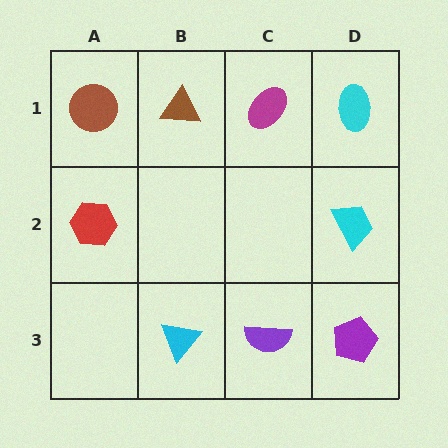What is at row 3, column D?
A purple pentagon.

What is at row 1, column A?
A brown circle.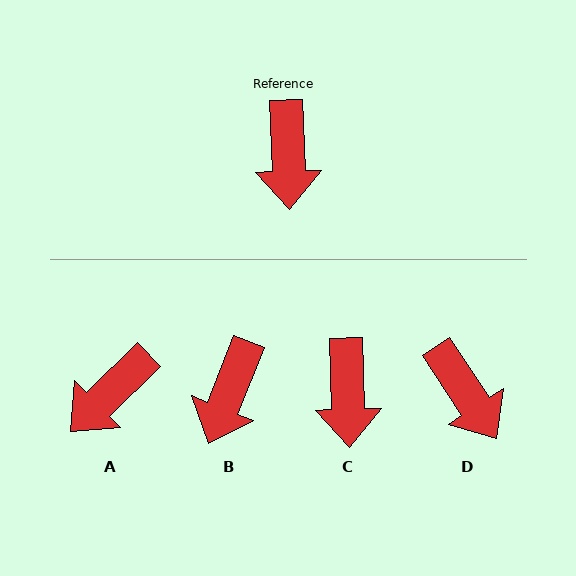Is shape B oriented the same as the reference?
No, it is off by about 23 degrees.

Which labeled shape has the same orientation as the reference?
C.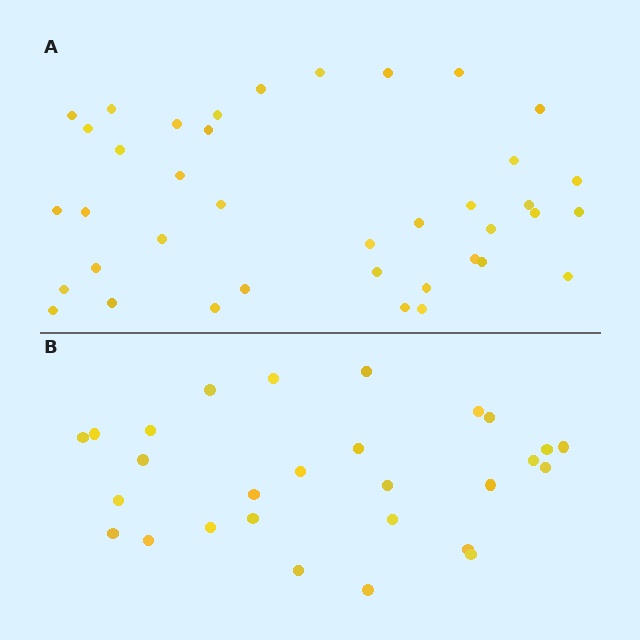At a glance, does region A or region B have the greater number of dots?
Region A (the top region) has more dots.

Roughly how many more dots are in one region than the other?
Region A has roughly 12 or so more dots than region B.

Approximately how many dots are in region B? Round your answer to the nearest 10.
About 30 dots. (The exact count is 28, which rounds to 30.)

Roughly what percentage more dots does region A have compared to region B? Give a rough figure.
About 40% more.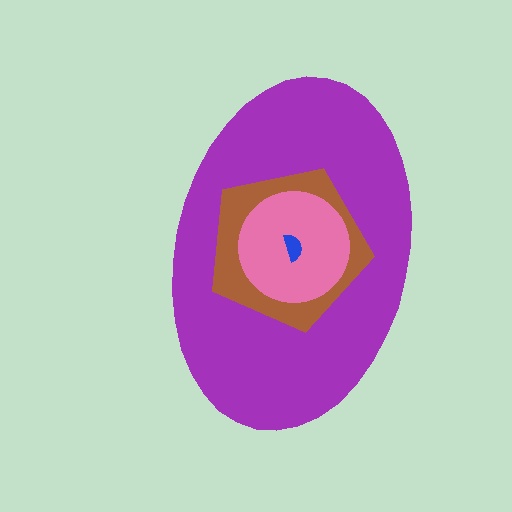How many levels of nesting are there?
4.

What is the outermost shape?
The purple ellipse.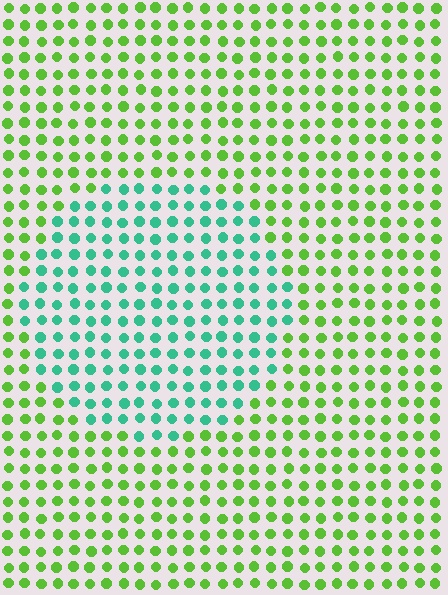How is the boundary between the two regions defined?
The boundary is defined purely by a slight shift in hue (about 55 degrees). Spacing, size, and orientation are identical on both sides.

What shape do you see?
I see a circle.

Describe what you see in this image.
The image is filled with small lime elements in a uniform arrangement. A circle-shaped region is visible where the elements are tinted to a slightly different hue, forming a subtle color boundary.